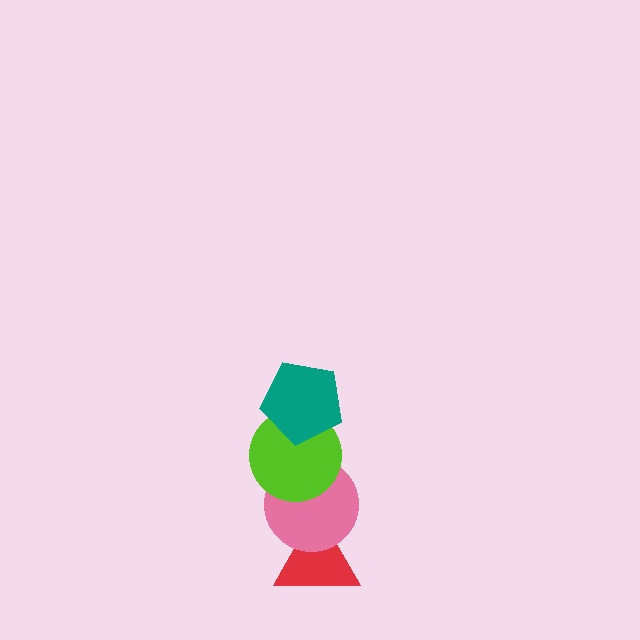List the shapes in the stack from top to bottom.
From top to bottom: the teal pentagon, the lime circle, the pink circle, the red triangle.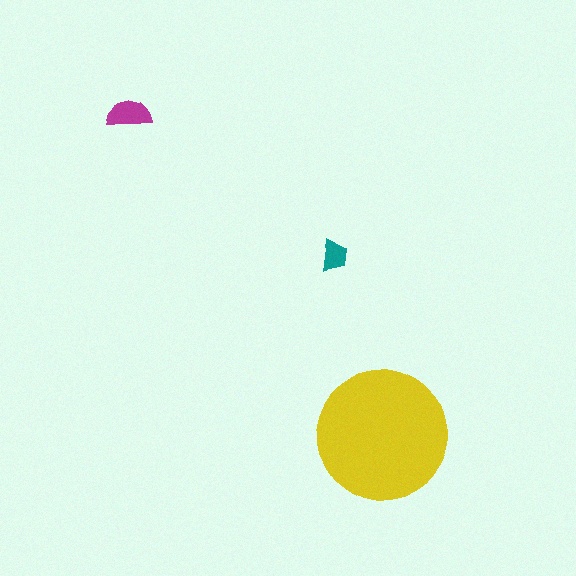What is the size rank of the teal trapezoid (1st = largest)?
3rd.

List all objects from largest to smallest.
The yellow circle, the magenta semicircle, the teal trapezoid.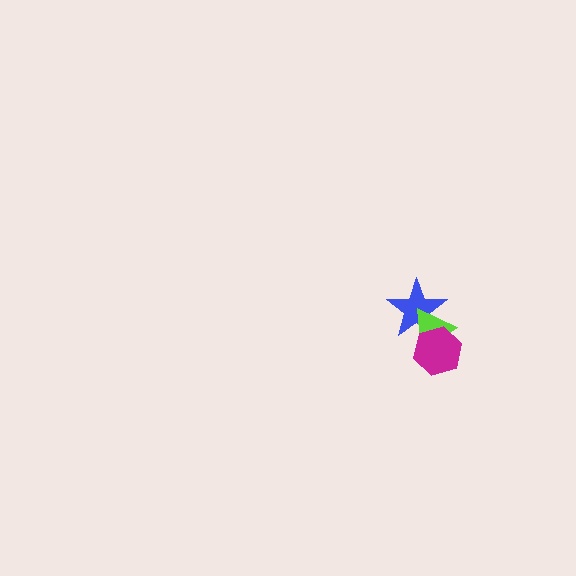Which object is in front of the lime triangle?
The magenta hexagon is in front of the lime triangle.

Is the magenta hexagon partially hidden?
No, no other shape covers it.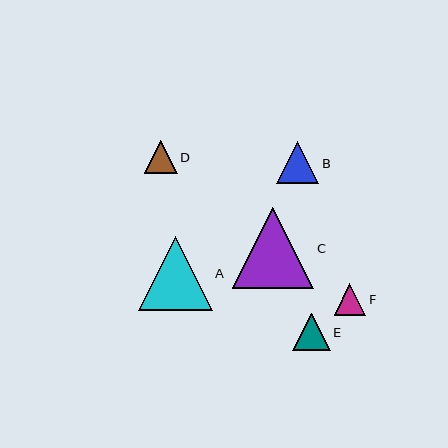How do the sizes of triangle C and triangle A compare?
Triangle C and triangle A are approximately the same size.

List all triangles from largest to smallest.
From largest to smallest: C, A, B, E, D, F.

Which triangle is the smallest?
Triangle F is the smallest with a size of approximately 31 pixels.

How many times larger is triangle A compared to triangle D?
Triangle A is approximately 2.3 times the size of triangle D.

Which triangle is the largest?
Triangle C is the largest with a size of approximately 81 pixels.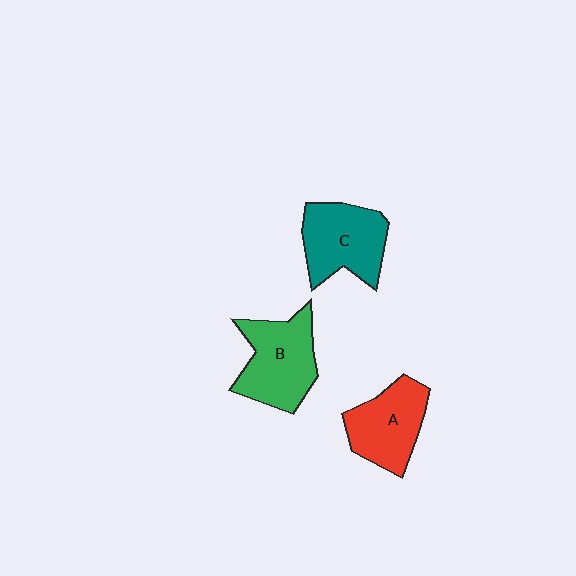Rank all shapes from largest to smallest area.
From largest to smallest: B (green), C (teal), A (red).